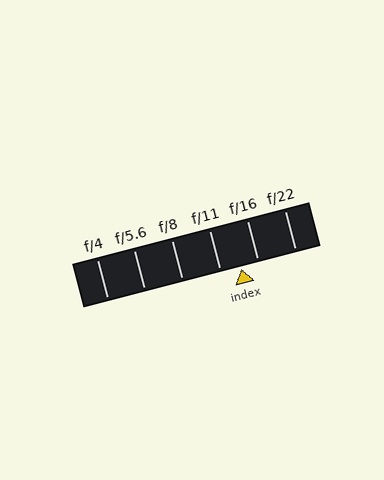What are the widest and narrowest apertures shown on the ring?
The widest aperture shown is f/4 and the narrowest is f/22.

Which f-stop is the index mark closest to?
The index mark is closest to f/16.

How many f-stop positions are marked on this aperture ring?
There are 6 f-stop positions marked.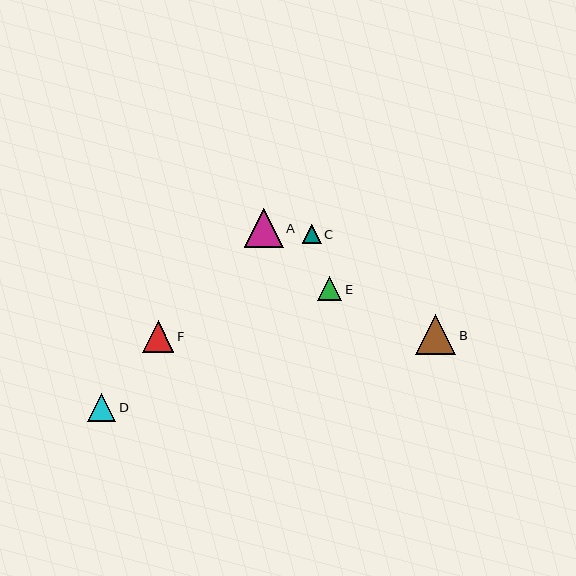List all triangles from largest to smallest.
From largest to smallest: B, A, F, D, E, C.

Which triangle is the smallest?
Triangle C is the smallest with a size of approximately 19 pixels.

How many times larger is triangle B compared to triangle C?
Triangle B is approximately 2.1 times the size of triangle C.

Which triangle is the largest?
Triangle B is the largest with a size of approximately 40 pixels.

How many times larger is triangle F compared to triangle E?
Triangle F is approximately 1.3 times the size of triangle E.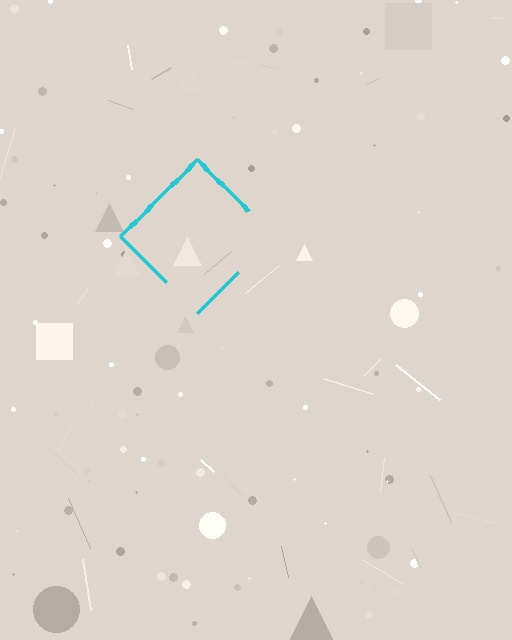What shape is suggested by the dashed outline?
The dashed outline suggests a diamond.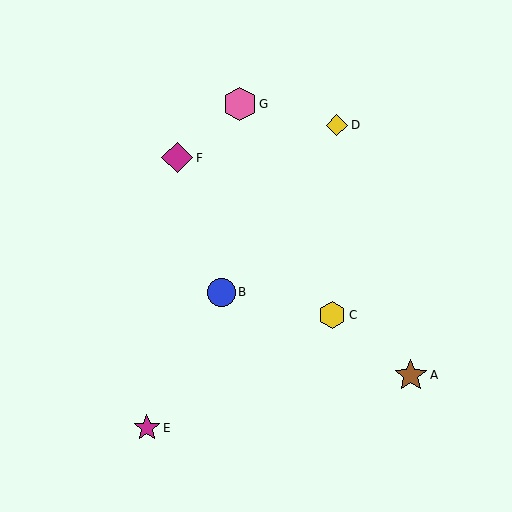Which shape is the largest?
The pink hexagon (labeled G) is the largest.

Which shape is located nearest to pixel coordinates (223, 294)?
The blue circle (labeled B) at (221, 292) is nearest to that location.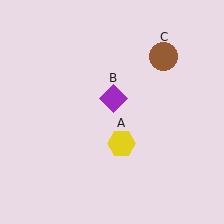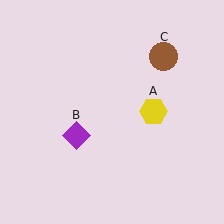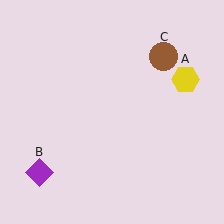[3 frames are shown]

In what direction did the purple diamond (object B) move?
The purple diamond (object B) moved down and to the left.